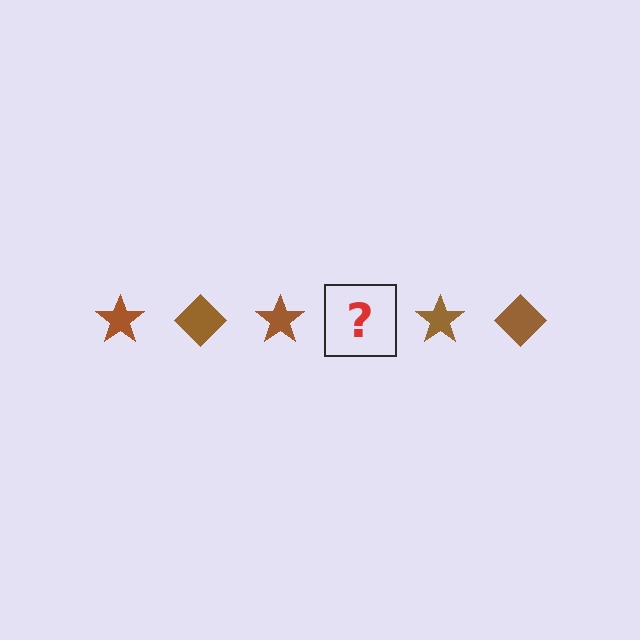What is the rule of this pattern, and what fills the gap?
The rule is that the pattern cycles through star, diamond shapes in brown. The gap should be filled with a brown diamond.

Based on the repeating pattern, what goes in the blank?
The blank should be a brown diamond.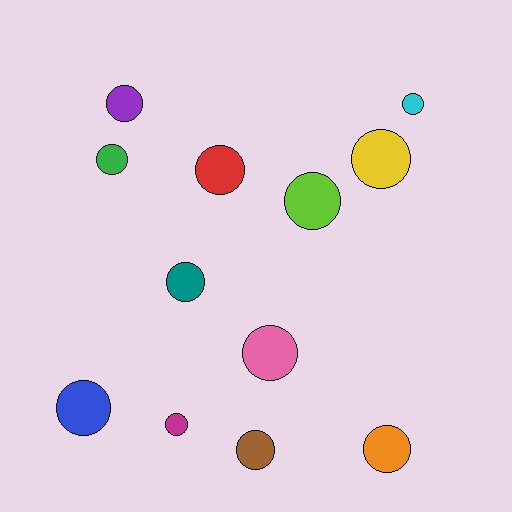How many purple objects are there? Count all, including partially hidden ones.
There is 1 purple object.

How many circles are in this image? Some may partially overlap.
There are 12 circles.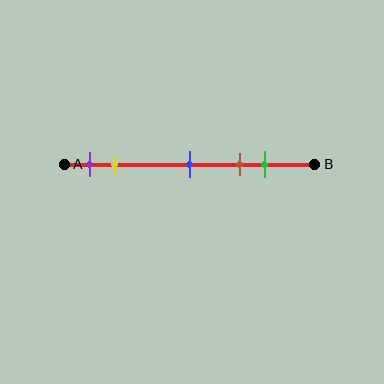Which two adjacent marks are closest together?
The purple and yellow marks are the closest adjacent pair.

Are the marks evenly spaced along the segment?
No, the marks are not evenly spaced.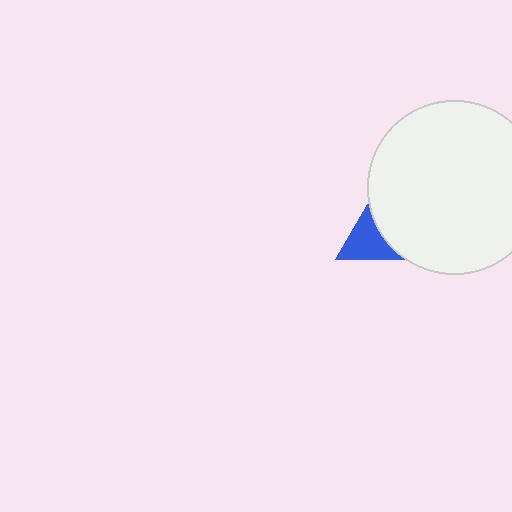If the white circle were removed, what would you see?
You would see the complete blue triangle.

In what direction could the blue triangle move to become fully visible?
The blue triangle could move left. That would shift it out from behind the white circle entirely.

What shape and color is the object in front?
The object in front is a white circle.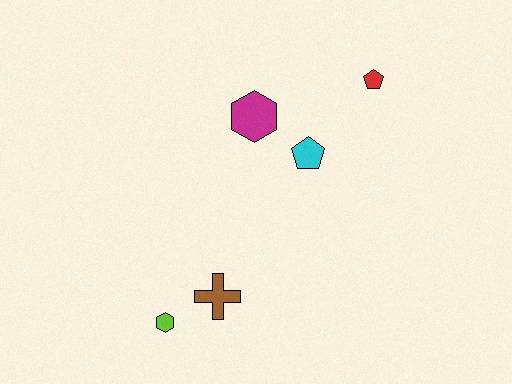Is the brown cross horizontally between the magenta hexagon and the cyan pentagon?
No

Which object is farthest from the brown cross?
The red pentagon is farthest from the brown cross.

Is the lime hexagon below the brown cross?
Yes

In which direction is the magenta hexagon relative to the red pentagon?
The magenta hexagon is to the left of the red pentagon.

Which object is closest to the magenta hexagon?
The cyan pentagon is closest to the magenta hexagon.